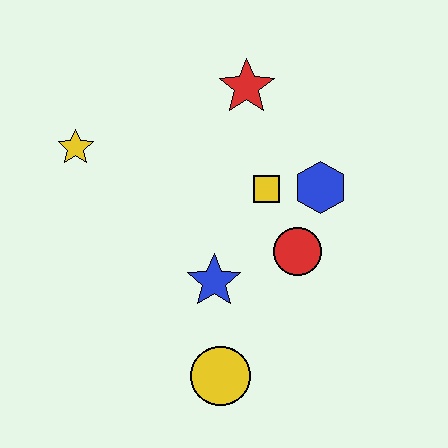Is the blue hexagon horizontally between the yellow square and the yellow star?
No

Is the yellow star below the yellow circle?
No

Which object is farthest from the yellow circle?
The red star is farthest from the yellow circle.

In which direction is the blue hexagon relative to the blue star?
The blue hexagon is to the right of the blue star.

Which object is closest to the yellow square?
The blue hexagon is closest to the yellow square.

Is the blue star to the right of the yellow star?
Yes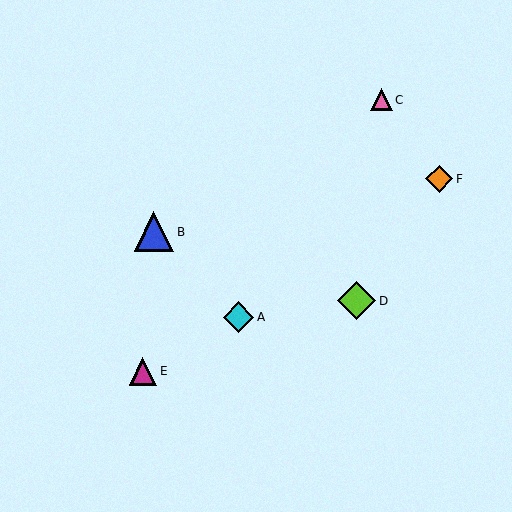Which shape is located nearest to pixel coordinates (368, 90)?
The pink triangle (labeled C) at (381, 100) is nearest to that location.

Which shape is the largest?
The blue triangle (labeled B) is the largest.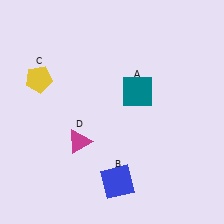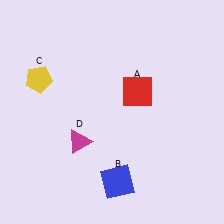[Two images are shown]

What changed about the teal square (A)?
In Image 1, A is teal. In Image 2, it changed to red.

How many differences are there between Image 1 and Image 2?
There is 1 difference between the two images.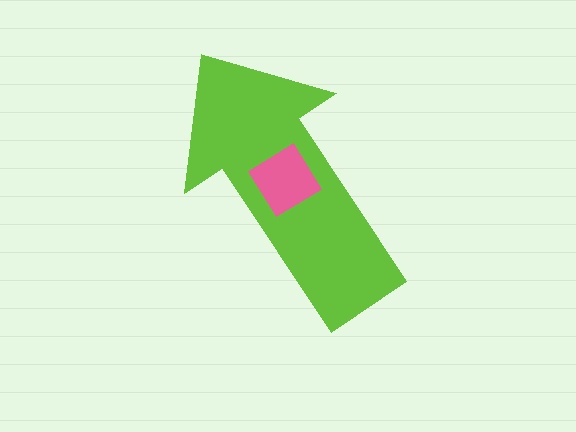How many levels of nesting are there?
2.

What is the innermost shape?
The pink diamond.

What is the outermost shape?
The lime arrow.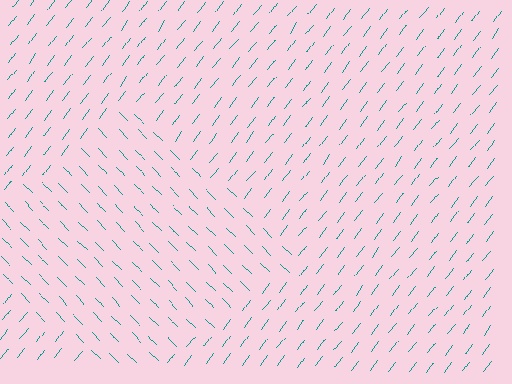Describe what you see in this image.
The image is filled with small teal line segments. A diamond region in the image has lines oriented differently from the surrounding lines, creating a visible texture boundary.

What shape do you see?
I see a diamond.